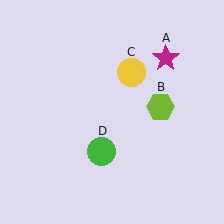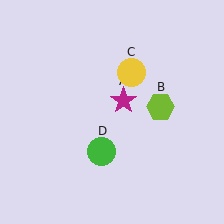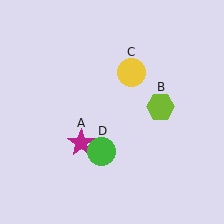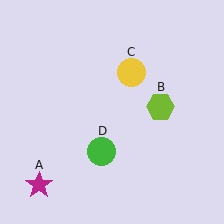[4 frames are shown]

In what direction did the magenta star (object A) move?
The magenta star (object A) moved down and to the left.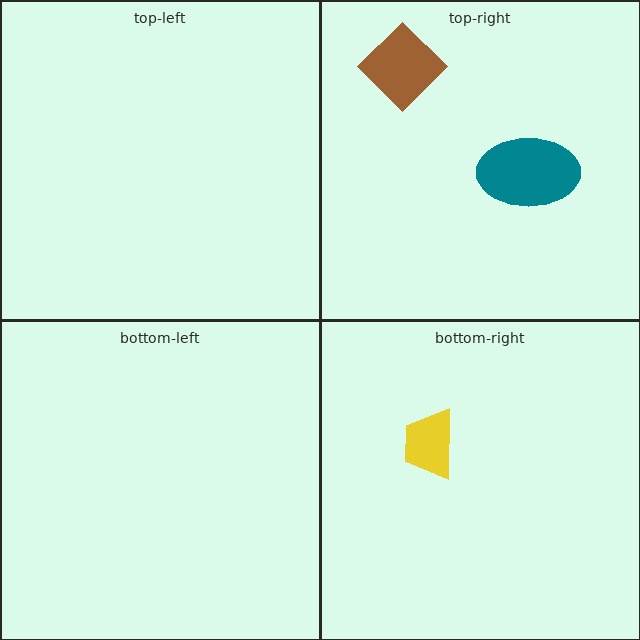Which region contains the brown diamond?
The top-right region.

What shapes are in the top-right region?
The teal ellipse, the brown diamond.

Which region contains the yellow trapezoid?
The bottom-right region.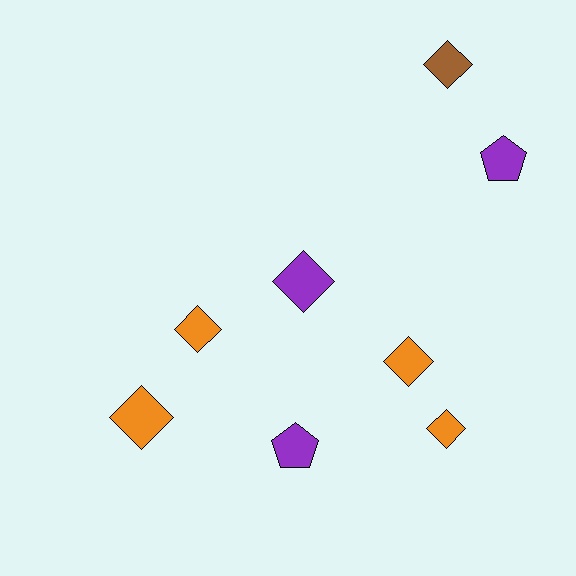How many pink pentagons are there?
There are no pink pentagons.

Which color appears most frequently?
Orange, with 4 objects.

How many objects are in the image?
There are 8 objects.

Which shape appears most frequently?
Diamond, with 6 objects.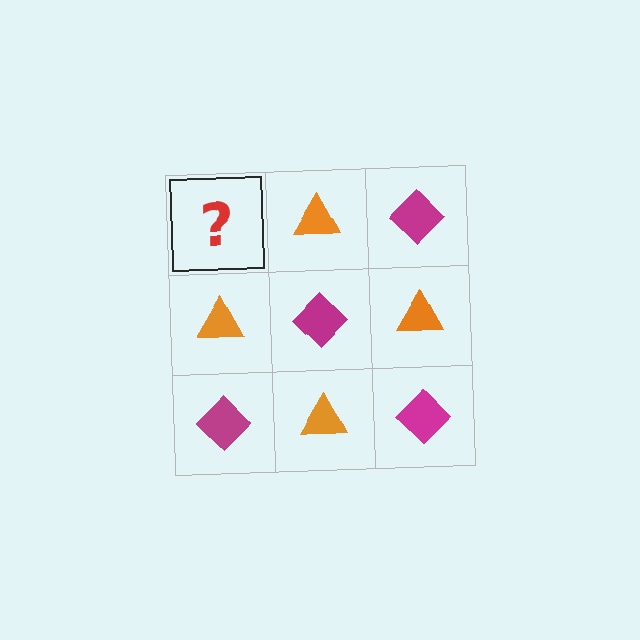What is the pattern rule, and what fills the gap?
The rule is that it alternates magenta diamond and orange triangle in a checkerboard pattern. The gap should be filled with a magenta diamond.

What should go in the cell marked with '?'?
The missing cell should contain a magenta diamond.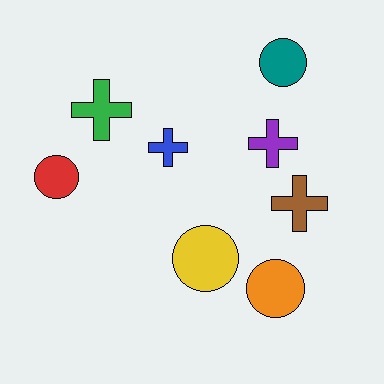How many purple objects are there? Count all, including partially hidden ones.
There is 1 purple object.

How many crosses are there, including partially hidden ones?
There are 4 crosses.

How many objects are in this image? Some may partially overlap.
There are 8 objects.